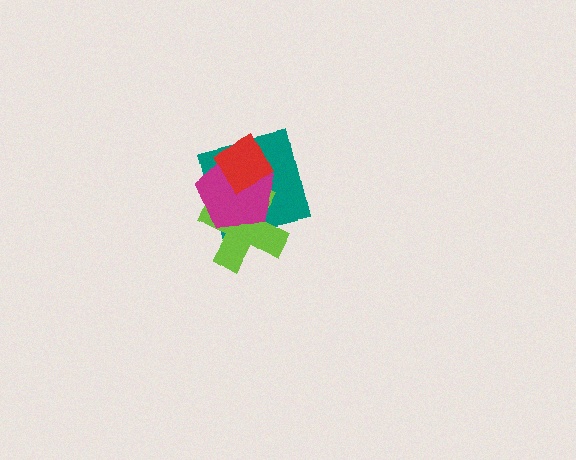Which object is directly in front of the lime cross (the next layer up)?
The magenta pentagon is directly in front of the lime cross.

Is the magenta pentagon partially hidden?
Yes, it is partially covered by another shape.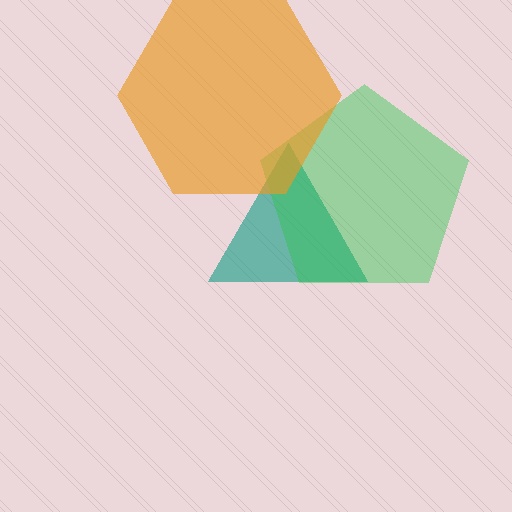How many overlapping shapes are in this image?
There are 3 overlapping shapes in the image.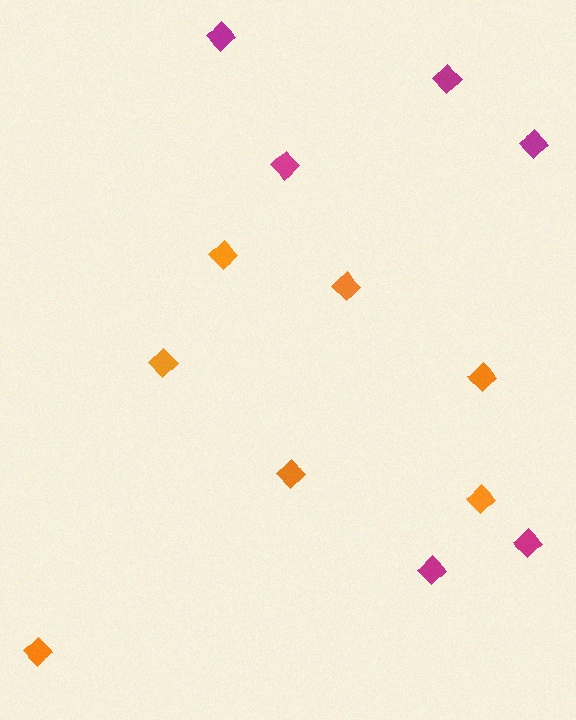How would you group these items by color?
There are 2 groups: one group of magenta diamonds (6) and one group of orange diamonds (7).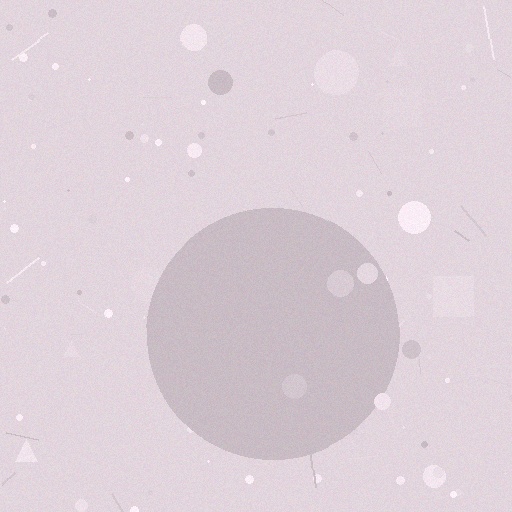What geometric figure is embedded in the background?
A circle is embedded in the background.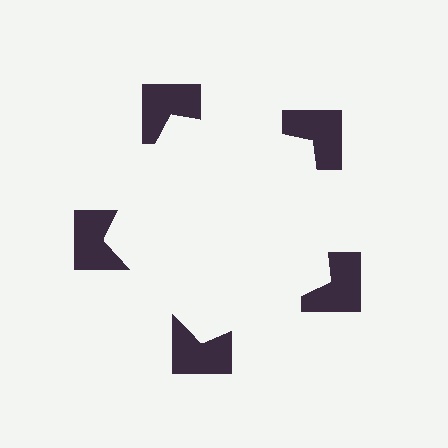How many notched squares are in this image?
There are 5 — one at each vertex of the illusory pentagon.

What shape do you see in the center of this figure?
An illusory pentagon — its edges are inferred from the aligned wedge cuts in the notched squares, not physically drawn.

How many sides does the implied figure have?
5 sides.